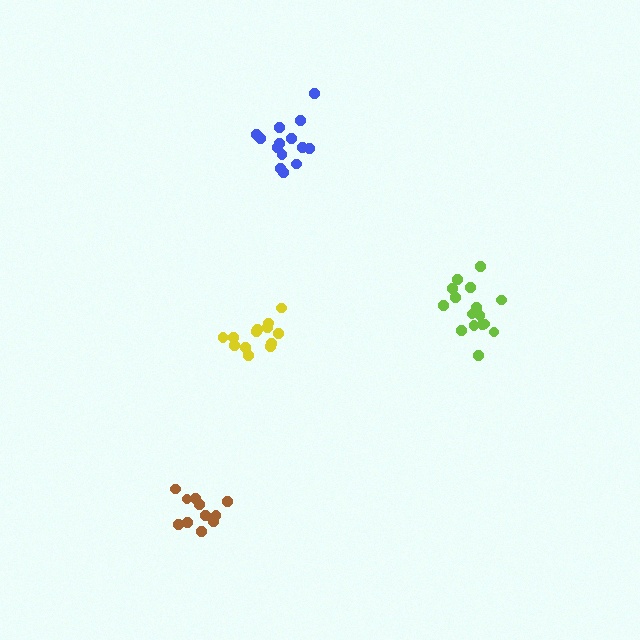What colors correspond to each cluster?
The clusters are colored: yellow, blue, lime, brown.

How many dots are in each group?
Group 1: 13 dots, Group 2: 14 dots, Group 3: 16 dots, Group 4: 11 dots (54 total).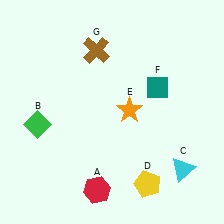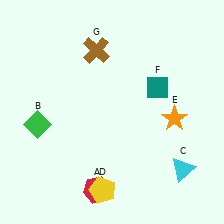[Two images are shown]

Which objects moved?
The objects that moved are: the yellow pentagon (D), the orange star (E).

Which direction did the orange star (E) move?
The orange star (E) moved right.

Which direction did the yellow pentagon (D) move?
The yellow pentagon (D) moved left.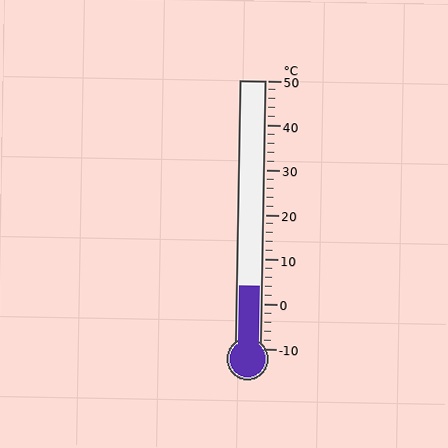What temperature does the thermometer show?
The thermometer shows approximately 4°C.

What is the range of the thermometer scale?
The thermometer scale ranges from -10°C to 50°C.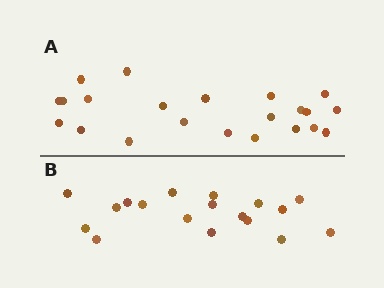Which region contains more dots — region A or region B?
Region A (the top region) has more dots.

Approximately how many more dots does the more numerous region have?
Region A has about 4 more dots than region B.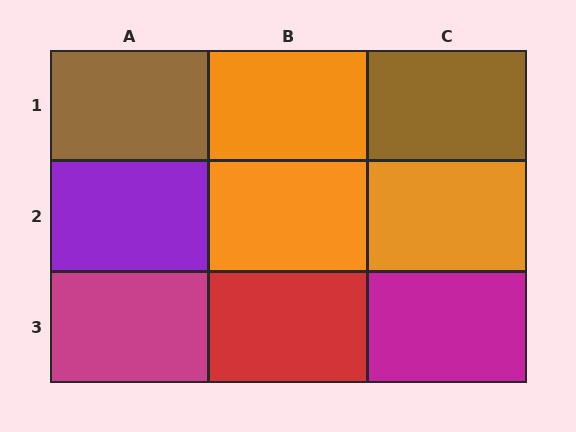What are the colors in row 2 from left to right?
Purple, orange, orange.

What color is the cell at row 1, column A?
Brown.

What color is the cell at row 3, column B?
Red.